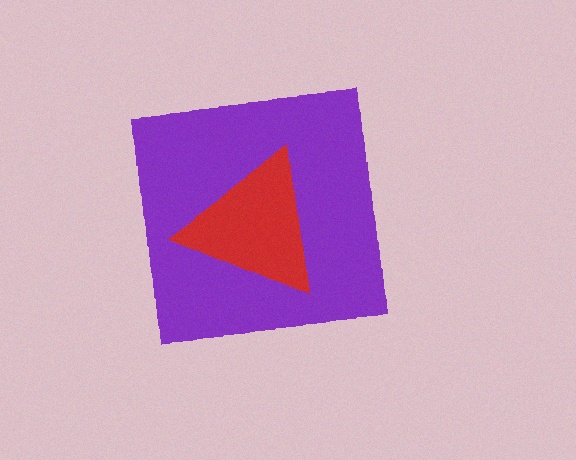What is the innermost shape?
The red triangle.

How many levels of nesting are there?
2.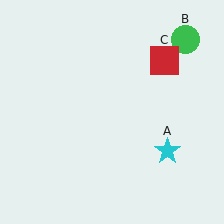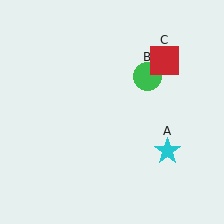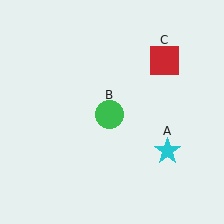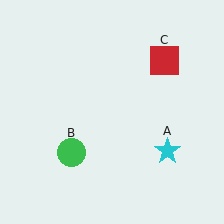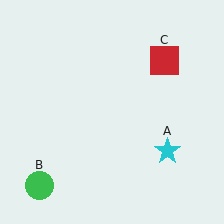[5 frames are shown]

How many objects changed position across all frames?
1 object changed position: green circle (object B).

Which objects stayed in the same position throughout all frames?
Cyan star (object A) and red square (object C) remained stationary.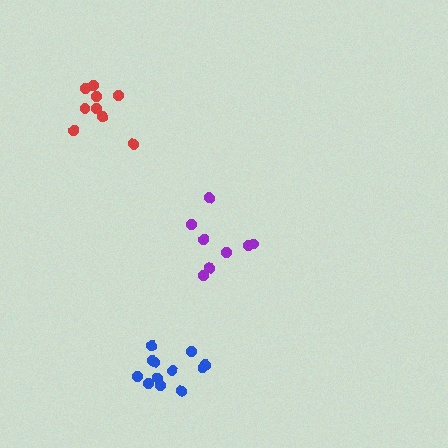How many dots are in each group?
Group 1: 12 dots, Group 2: 8 dots, Group 3: 9 dots (29 total).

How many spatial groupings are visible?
There are 3 spatial groupings.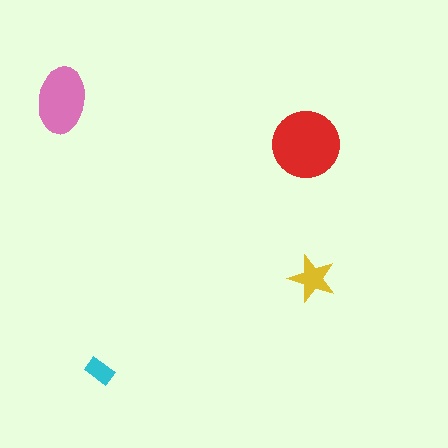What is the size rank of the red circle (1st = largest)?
1st.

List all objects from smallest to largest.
The cyan rectangle, the yellow star, the pink ellipse, the red circle.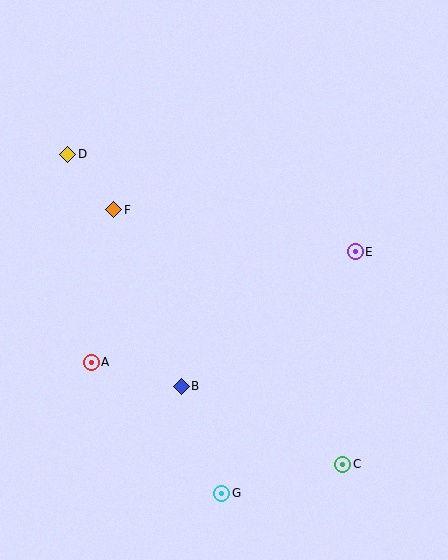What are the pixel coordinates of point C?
Point C is at (343, 464).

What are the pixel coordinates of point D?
Point D is at (67, 154).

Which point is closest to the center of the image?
Point B at (181, 386) is closest to the center.